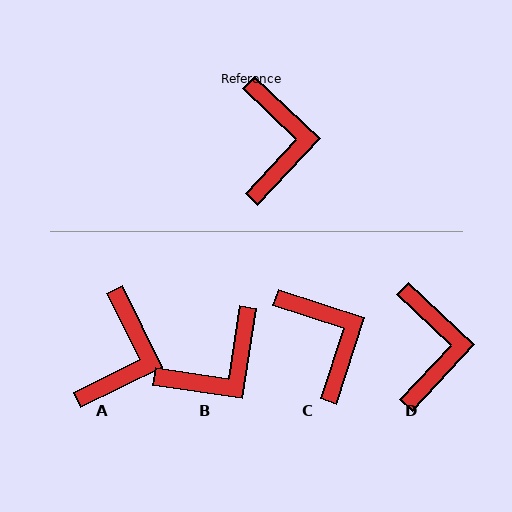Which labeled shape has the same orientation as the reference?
D.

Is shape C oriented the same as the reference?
No, it is off by about 25 degrees.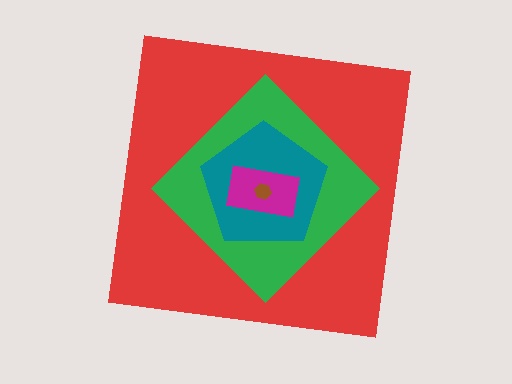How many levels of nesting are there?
5.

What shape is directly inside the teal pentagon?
The magenta rectangle.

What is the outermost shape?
The red square.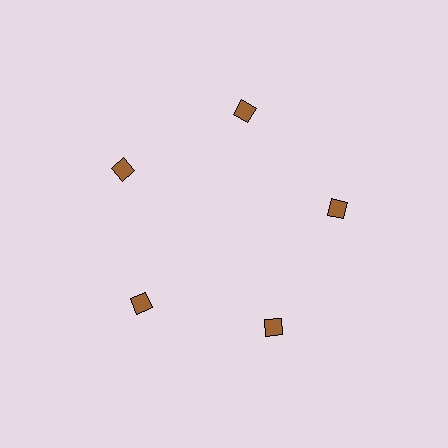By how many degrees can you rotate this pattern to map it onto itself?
The pattern maps onto itself every 72 degrees of rotation.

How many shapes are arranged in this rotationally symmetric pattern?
There are 5 shapes, arranged in 5 groups of 1.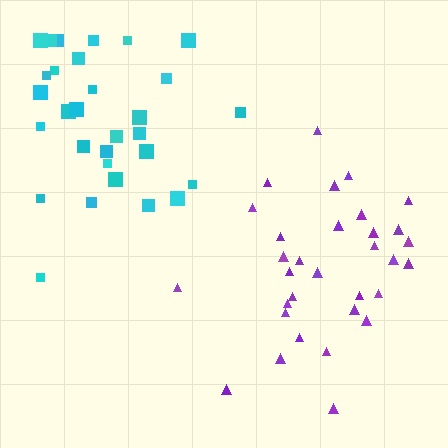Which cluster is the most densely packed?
Purple.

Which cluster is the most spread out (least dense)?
Cyan.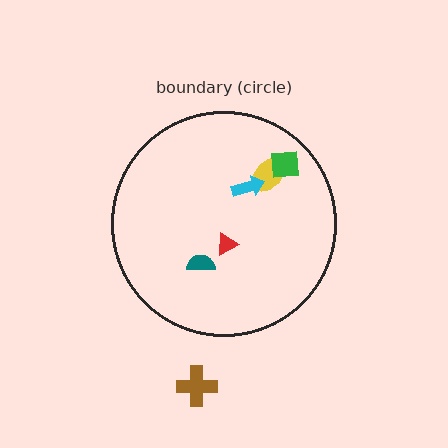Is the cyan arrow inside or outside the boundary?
Inside.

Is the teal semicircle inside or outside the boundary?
Inside.